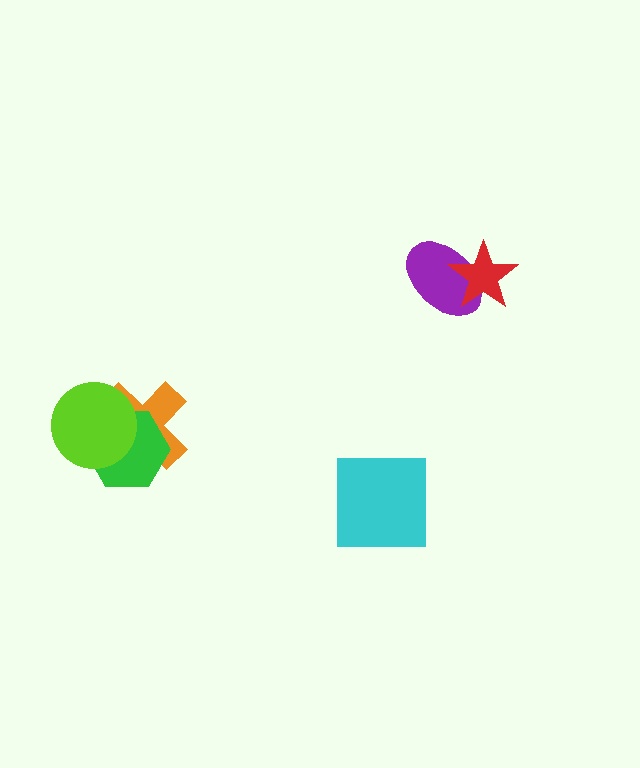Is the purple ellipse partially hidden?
Yes, it is partially covered by another shape.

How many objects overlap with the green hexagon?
2 objects overlap with the green hexagon.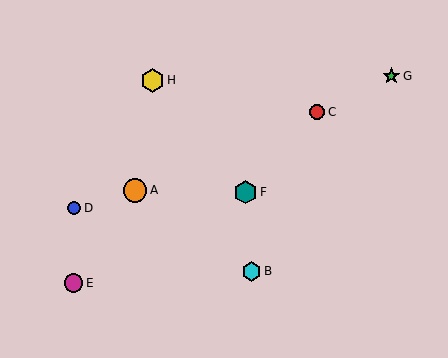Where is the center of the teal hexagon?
The center of the teal hexagon is at (245, 192).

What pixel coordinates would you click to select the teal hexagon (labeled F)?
Click at (245, 192) to select the teal hexagon F.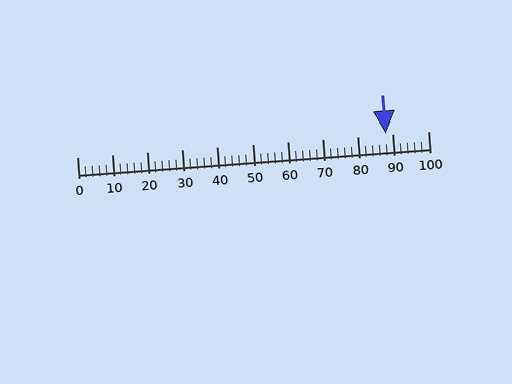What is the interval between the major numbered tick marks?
The major tick marks are spaced 10 units apart.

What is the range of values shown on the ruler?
The ruler shows values from 0 to 100.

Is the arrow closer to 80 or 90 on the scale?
The arrow is closer to 90.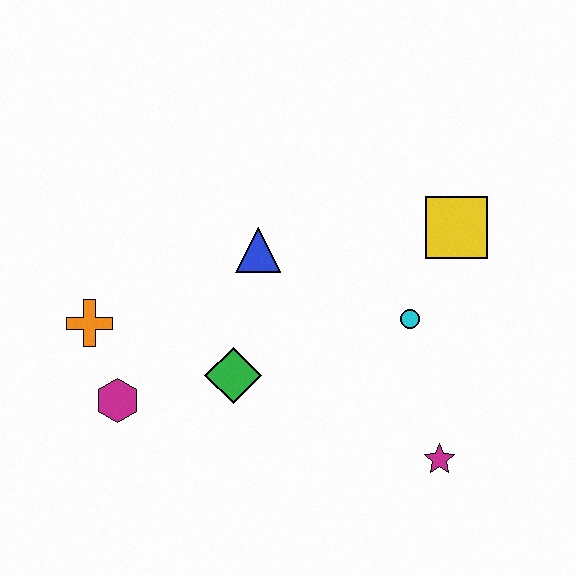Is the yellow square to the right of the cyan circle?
Yes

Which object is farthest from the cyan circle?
The orange cross is farthest from the cyan circle.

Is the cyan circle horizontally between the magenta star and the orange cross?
Yes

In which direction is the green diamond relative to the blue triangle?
The green diamond is below the blue triangle.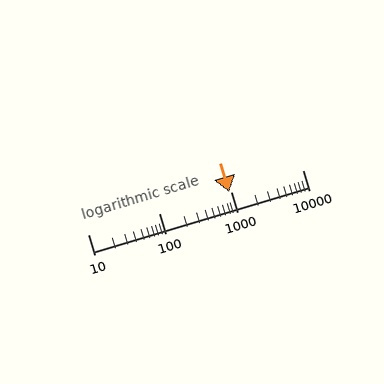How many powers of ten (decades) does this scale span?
The scale spans 3 decades, from 10 to 10000.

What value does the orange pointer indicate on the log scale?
The pointer indicates approximately 940.